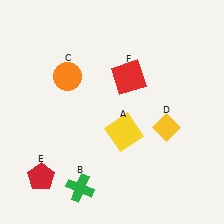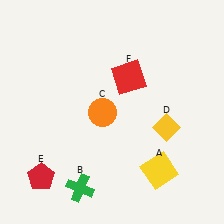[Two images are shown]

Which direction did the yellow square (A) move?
The yellow square (A) moved down.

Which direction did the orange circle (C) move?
The orange circle (C) moved down.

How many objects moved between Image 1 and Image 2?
2 objects moved between the two images.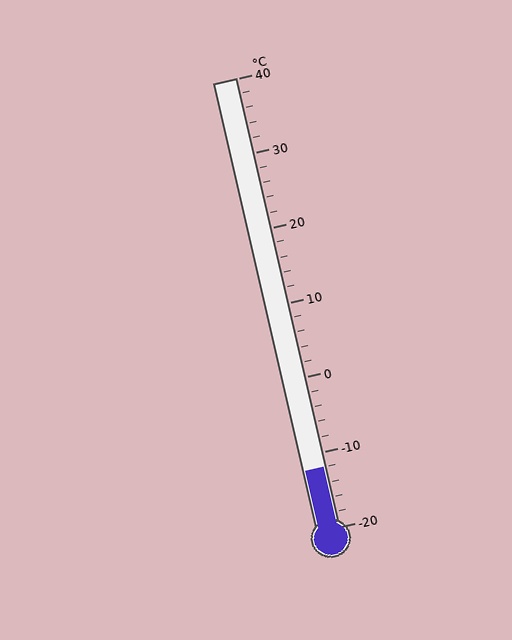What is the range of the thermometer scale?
The thermometer scale ranges from -20°C to 40°C.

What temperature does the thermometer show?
The thermometer shows approximately -12°C.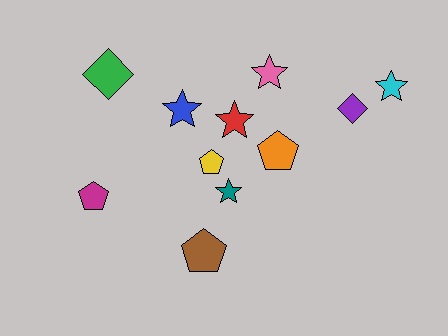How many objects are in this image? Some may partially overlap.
There are 11 objects.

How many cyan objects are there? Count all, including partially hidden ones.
There is 1 cyan object.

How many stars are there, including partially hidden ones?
There are 5 stars.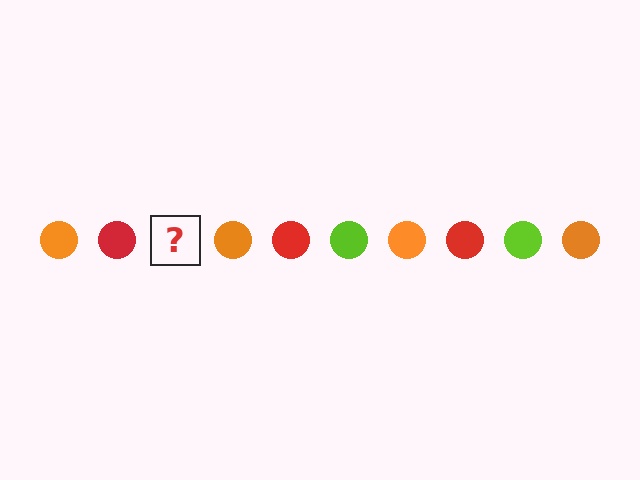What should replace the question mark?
The question mark should be replaced with a lime circle.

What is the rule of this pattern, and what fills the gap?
The rule is that the pattern cycles through orange, red, lime circles. The gap should be filled with a lime circle.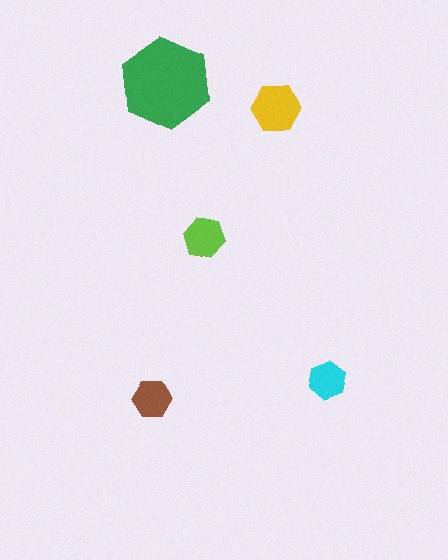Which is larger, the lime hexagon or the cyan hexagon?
The lime one.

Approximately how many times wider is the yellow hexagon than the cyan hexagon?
About 1.5 times wider.